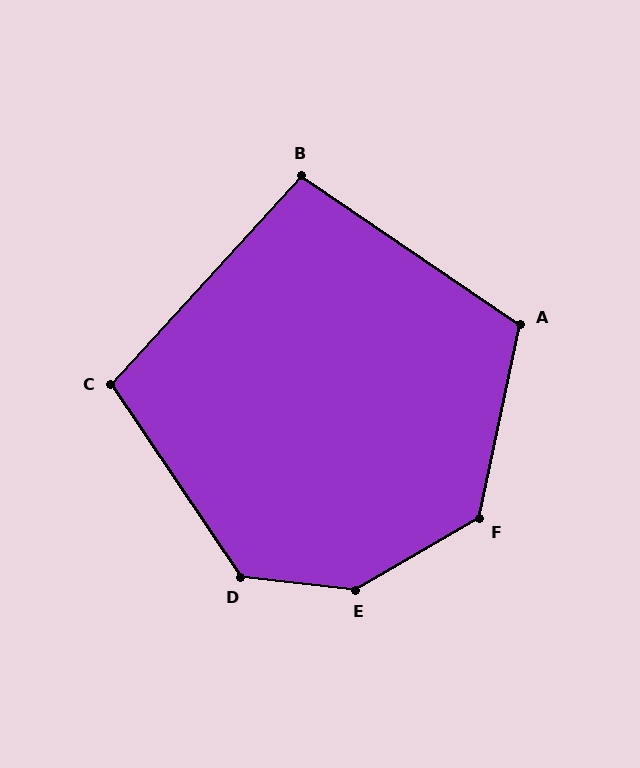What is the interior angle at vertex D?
Approximately 130 degrees (obtuse).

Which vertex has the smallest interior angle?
B, at approximately 98 degrees.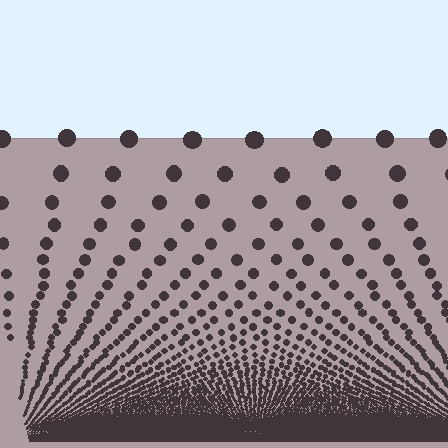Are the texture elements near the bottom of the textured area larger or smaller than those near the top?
Smaller. The gradient is inverted — elements near the bottom are smaller and denser.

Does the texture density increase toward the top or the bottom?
Density increases toward the bottom.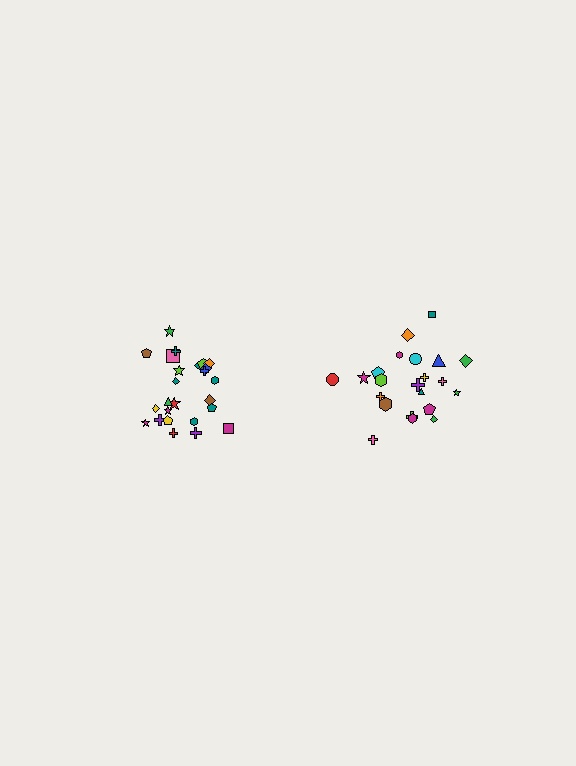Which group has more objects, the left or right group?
The left group.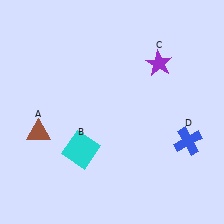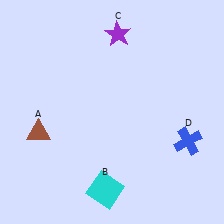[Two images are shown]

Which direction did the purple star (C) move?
The purple star (C) moved left.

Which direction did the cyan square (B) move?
The cyan square (B) moved down.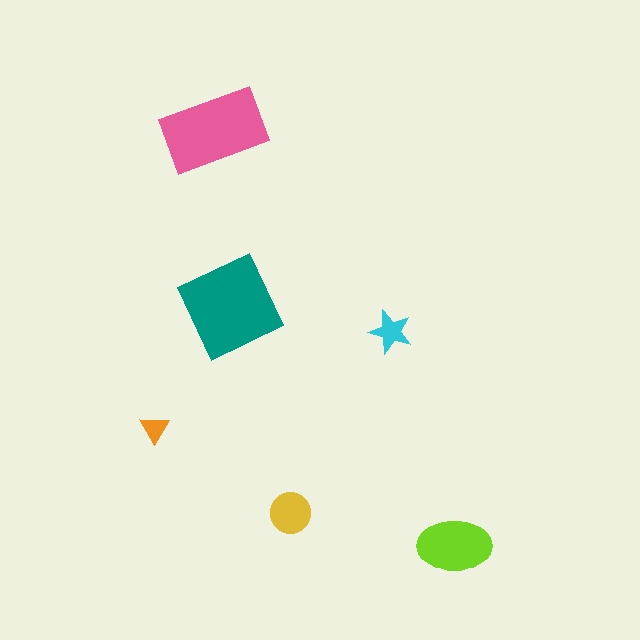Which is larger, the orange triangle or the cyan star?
The cyan star.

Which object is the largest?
The teal diamond.